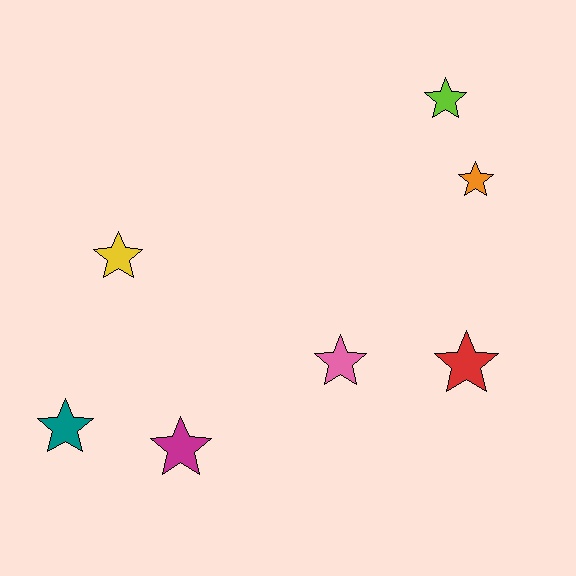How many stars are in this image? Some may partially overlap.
There are 7 stars.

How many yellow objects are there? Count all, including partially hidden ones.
There is 1 yellow object.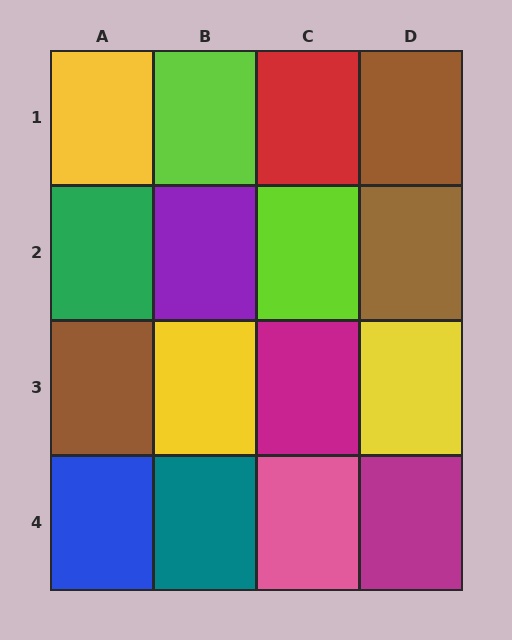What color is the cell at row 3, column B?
Yellow.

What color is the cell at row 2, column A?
Green.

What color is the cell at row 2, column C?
Lime.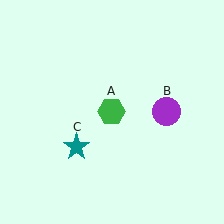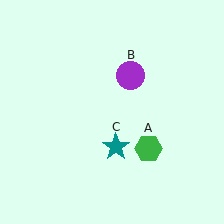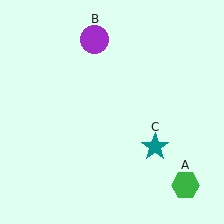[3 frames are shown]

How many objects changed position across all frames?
3 objects changed position: green hexagon (object A), purple circle (object B), teal star (object C).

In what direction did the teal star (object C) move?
The teal star (object C) moved right.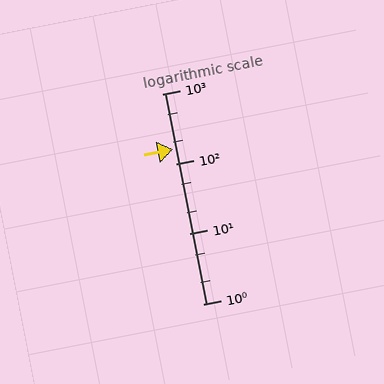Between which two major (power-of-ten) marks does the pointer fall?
The pointer is between 100 and 1000.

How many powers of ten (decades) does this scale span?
The scale spans 3 decades, from 1 to 1000.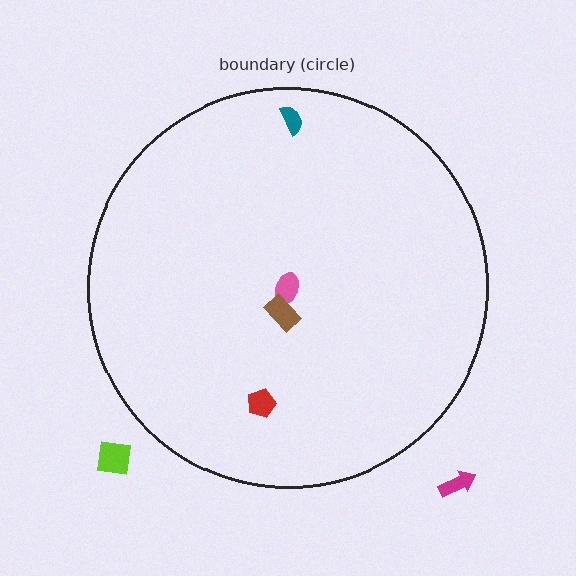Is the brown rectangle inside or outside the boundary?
Inside.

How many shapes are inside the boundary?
4 inside, 2 outside.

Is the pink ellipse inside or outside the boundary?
Inside.